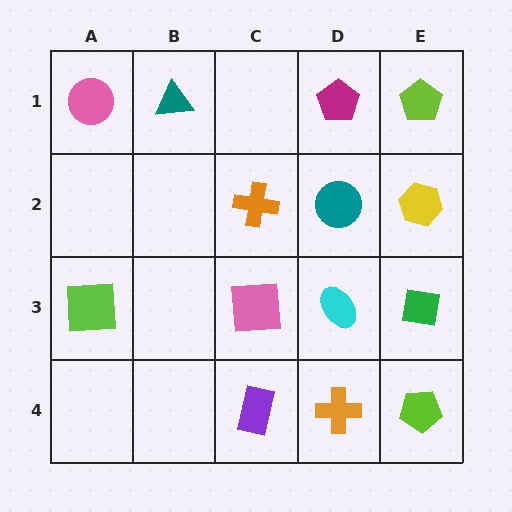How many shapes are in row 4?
3 shapes.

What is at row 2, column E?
A yellow hexagon.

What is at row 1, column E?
A lime pentagon.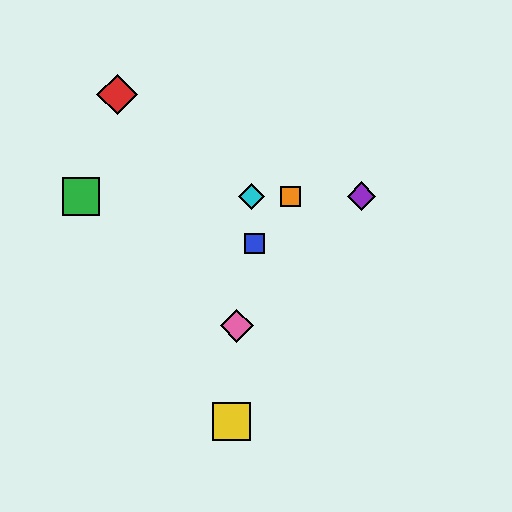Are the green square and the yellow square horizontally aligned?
No, the green square is at y≈196 and the yellow square is at y≈422.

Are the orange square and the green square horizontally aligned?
Yes, both are at y≈196.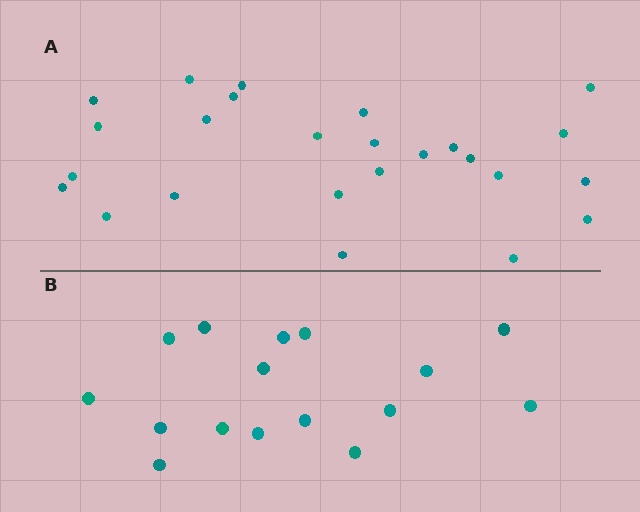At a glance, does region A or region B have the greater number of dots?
Region A (the top region) has more dots.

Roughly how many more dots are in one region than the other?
Region A has roughly 8 or so more dots than region B.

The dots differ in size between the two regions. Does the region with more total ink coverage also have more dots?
No. Region B has more total ink coverage because its dots are larger, but region A actually contains more individual dots. Total area can be misleading — the number of items is what matters here.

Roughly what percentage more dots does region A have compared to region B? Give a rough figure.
About 55% more.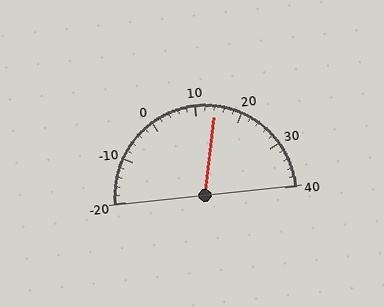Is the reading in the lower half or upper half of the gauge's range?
The reading is in the upper half of the range (-20 to 40).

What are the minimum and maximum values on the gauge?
The gauge ranges from -20 to 40.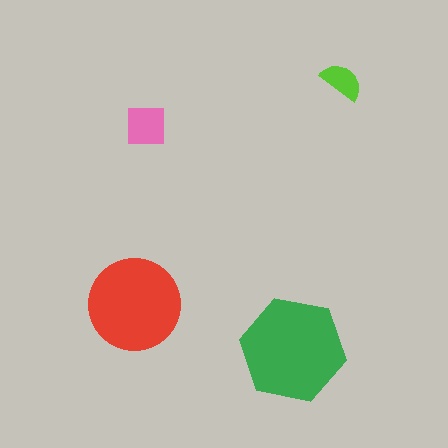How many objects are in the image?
There are 4 objects in the image.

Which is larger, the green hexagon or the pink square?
The green hexagon.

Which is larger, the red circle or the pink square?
The red circle.